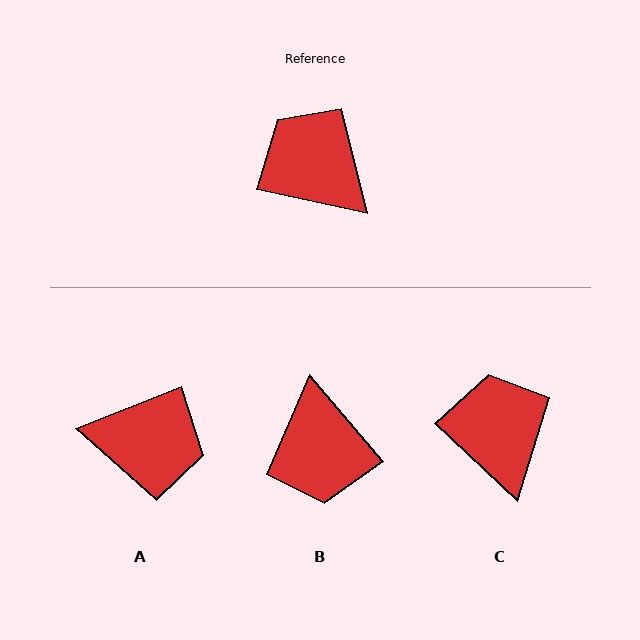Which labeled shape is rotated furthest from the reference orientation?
A, about 146 degrees away.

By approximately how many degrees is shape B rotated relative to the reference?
Approximately 143 degrees counter-clockwise.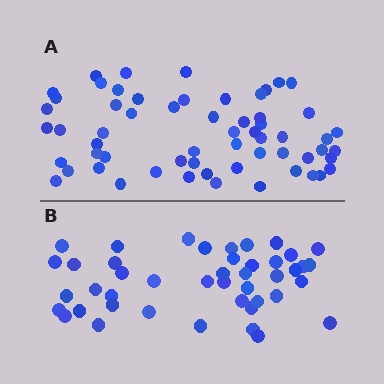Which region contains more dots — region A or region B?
Region A (the top region) has more dots.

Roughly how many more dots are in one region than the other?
Region A has approximately 15 more dots than region B.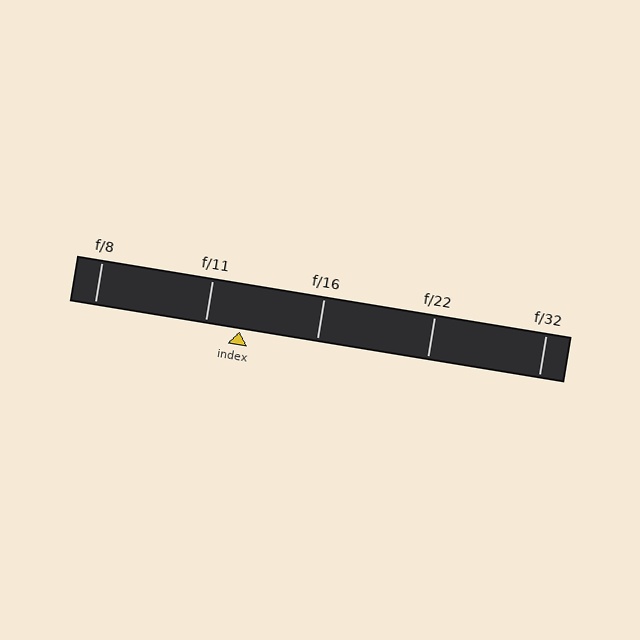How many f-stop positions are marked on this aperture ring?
There are 5 f-stop positions marked.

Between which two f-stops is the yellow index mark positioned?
The index mark is between f/11 and f/16.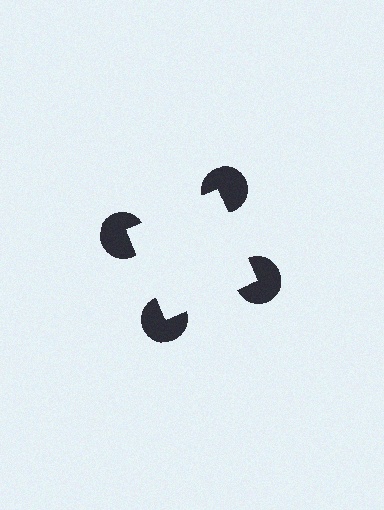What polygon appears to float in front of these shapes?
An illusory square — its edges are inferred from the aligned wedge cuts in the pac-man discs, not physically drawn.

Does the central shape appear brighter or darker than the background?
It typically appears slightly brighter than the background, even though no actual brightness change is drawn.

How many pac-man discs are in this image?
There are 4 — one at each vertex of the illusory square.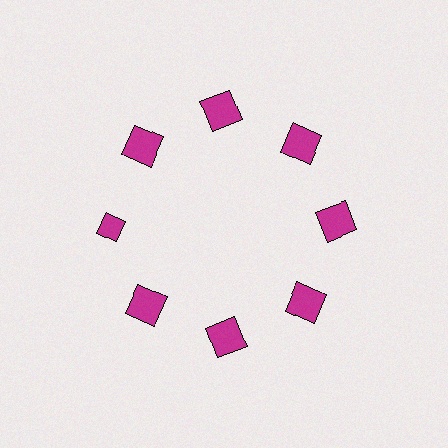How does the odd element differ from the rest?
It has a different shape: diamond instead of square.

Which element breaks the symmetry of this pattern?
The magenta diamond at roughly the 9 o'clock position breaks the symmetry. All other shapes are magenta squares.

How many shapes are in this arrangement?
There are 8 shapes arranged in a ring pattern.